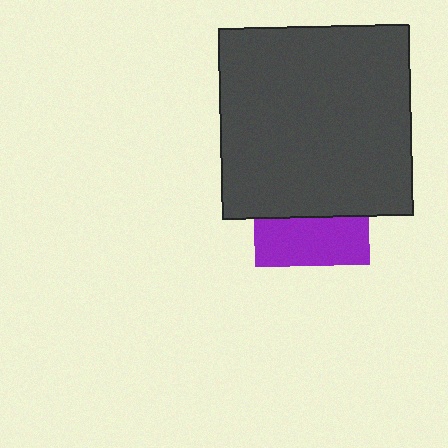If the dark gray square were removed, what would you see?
You would see the complete purple square.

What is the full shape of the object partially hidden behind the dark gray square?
The partially hidden object is a purple square.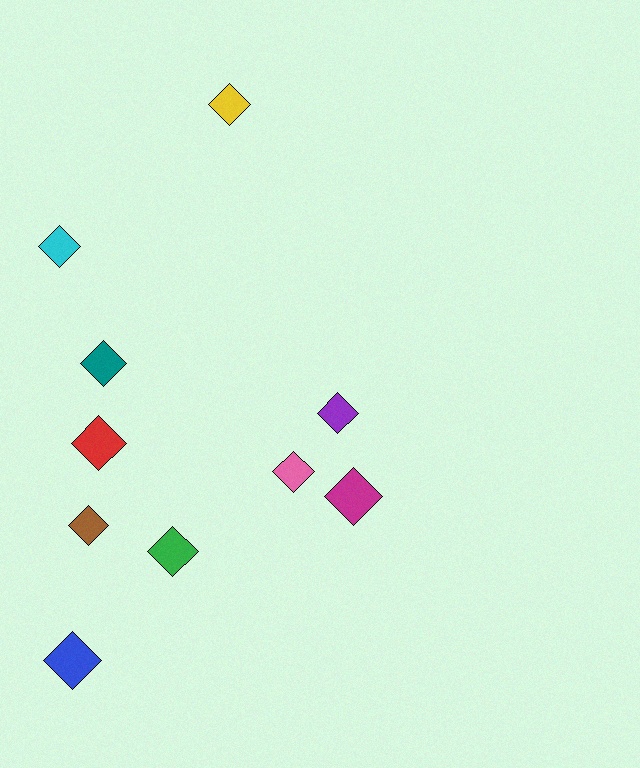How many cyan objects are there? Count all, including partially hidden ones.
There is 1 cyan object.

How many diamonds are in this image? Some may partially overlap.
There are 10 diamonds.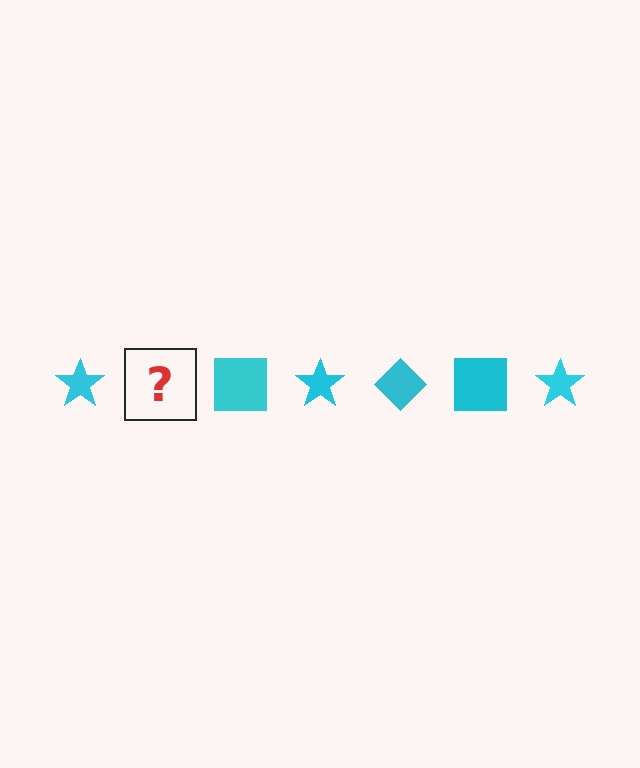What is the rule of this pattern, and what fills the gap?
The rule is that the pattern cycles through star, diamond, square shapes in cyan. The gap should be filled with a cyan diamond.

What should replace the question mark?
The question mark should be replaced with a cyan diamond.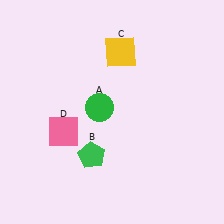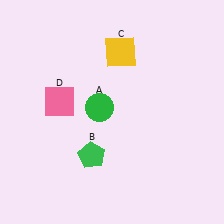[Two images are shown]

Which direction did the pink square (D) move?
The pink square (D) moved up.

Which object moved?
The pink square (D) moved up.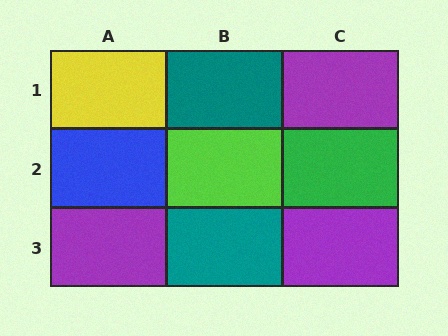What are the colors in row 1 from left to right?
Yellow, teal, purple.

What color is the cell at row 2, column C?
Green.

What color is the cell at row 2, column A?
Blue.